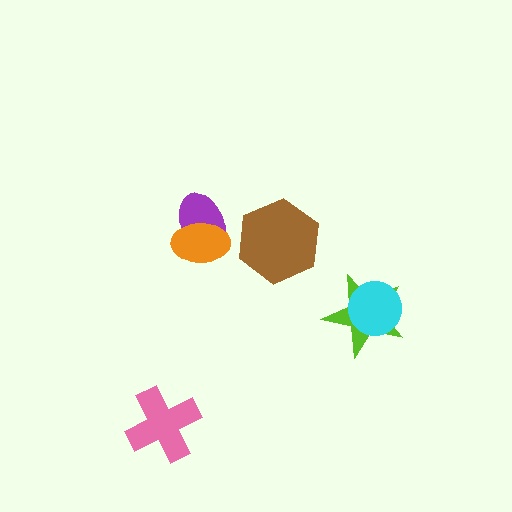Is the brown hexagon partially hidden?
No, no other shape covers it.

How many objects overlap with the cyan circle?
1 object overlaps with the cyan circle.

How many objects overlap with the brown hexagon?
0 objects overlap with the brown hexagon.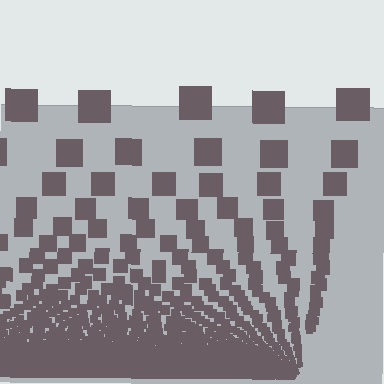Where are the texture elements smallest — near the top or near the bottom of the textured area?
Near the bottom.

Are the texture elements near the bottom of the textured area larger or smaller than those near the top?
Smaller. The gradient is inverted — elements near the bottom are smaller and denser.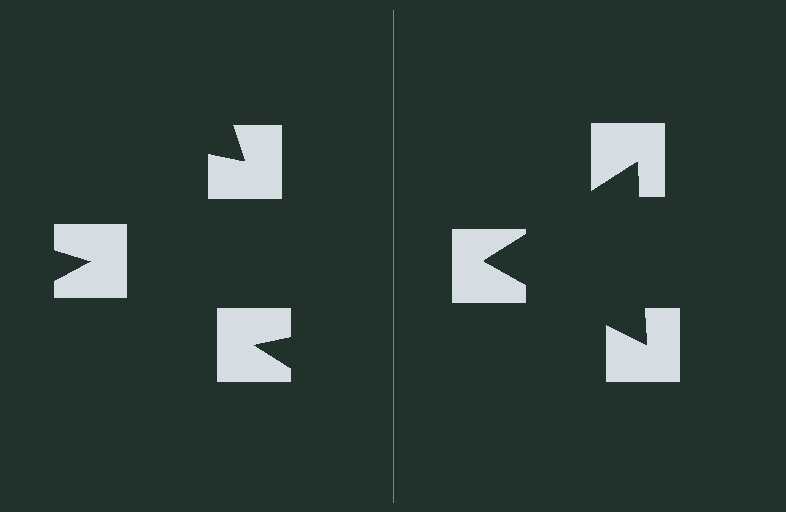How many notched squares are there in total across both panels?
6 — 3 on each side.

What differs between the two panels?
The notched squares are positioned identically on both sides; only the wedge orientations differ. On the right they align to a triangle; on the left they are misaligned.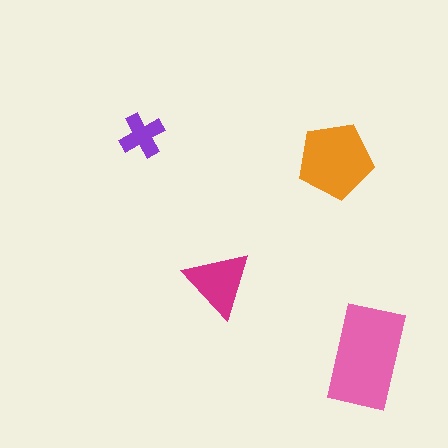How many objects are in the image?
There are 4 objects in the image.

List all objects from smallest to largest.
The purple cross, the magenta triangle, the orange pentagon, the pink rectangle.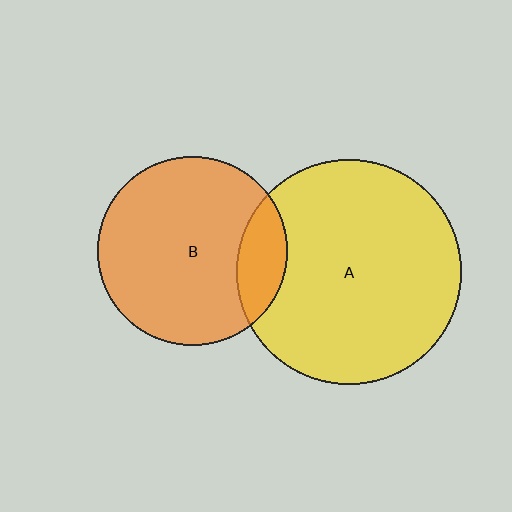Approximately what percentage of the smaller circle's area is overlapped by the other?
Approximately 15%.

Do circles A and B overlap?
Yes.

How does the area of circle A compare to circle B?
Approximately 1.4 times.